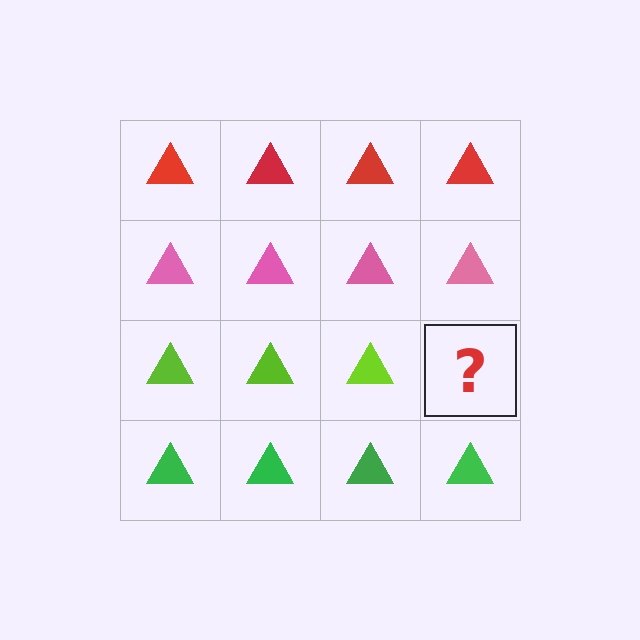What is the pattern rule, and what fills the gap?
The rule is that each row has a consistent color. The gap should be filled with a lime triangle.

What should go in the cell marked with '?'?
The missing cell should contain a lime triangle.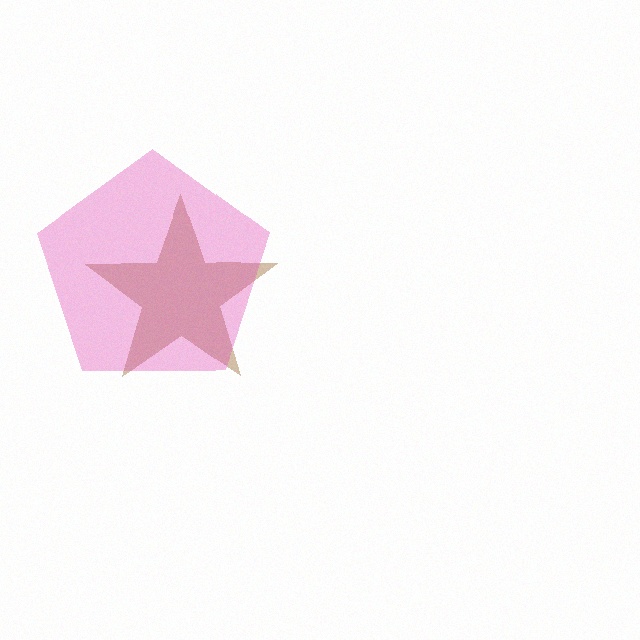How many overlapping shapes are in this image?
There are 2 overlapping shapes in the image.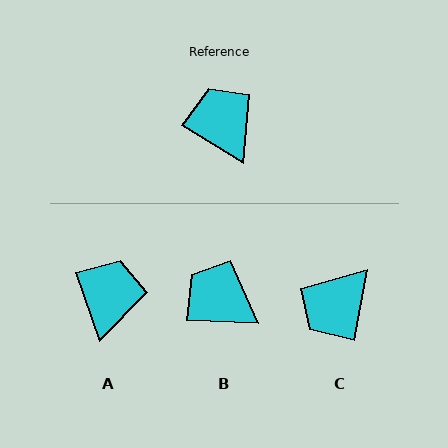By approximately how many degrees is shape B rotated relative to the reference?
Approximately 29 degrees counter-clockwise.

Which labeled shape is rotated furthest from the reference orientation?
C, about 111 degrees away.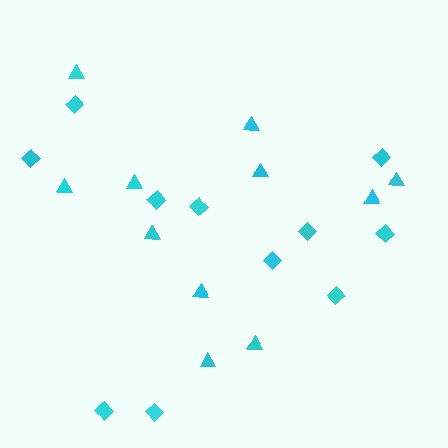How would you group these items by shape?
There are 2 groups: one group of diamonds (11) and one group of triangles (11).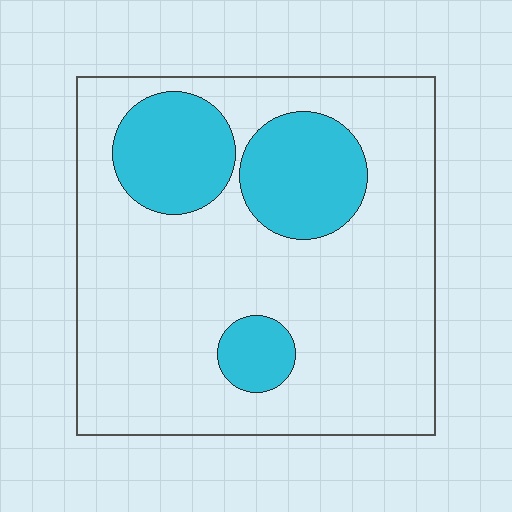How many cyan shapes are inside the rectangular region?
3.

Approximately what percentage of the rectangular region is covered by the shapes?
Approximately 25%.